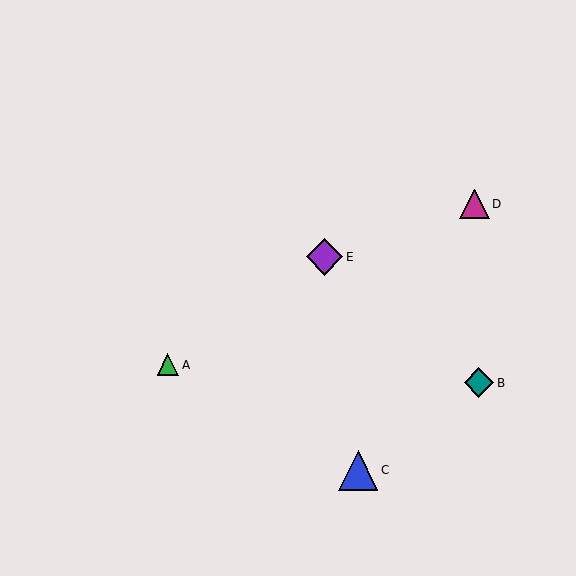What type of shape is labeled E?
Shape E is a purple diamond.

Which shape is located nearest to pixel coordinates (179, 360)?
The green triangle (labeled A) at (168, 365) is nearest to that location.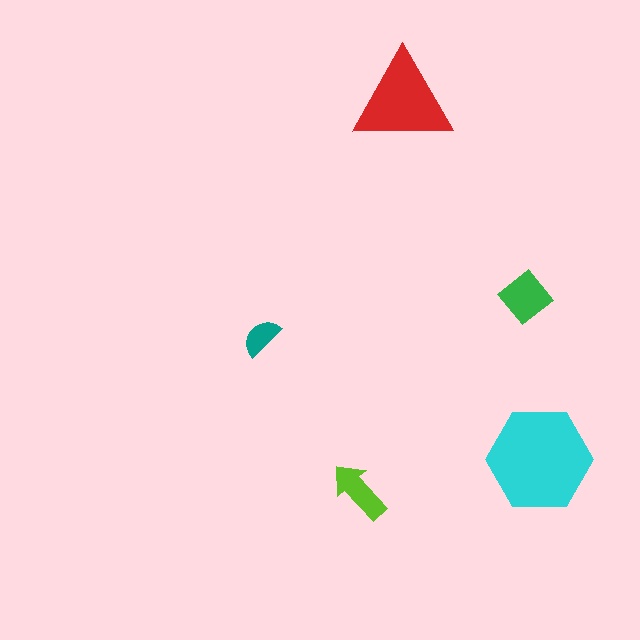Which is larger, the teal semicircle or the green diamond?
The green diamond.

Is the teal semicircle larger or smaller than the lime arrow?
Smaller.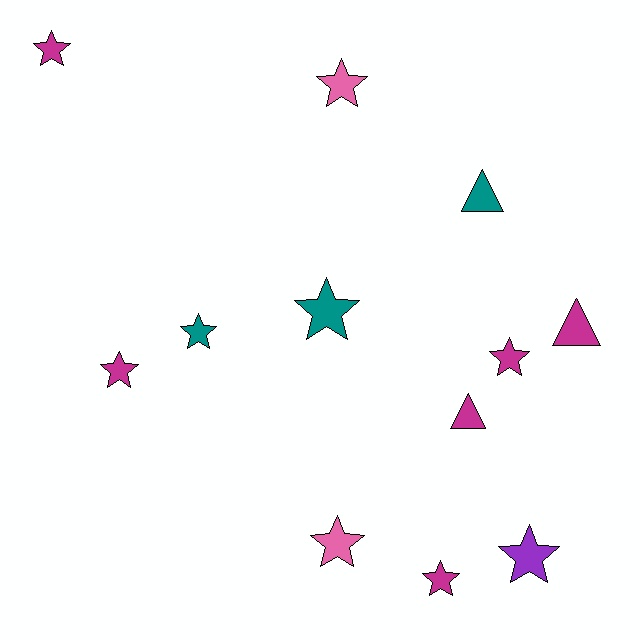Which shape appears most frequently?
Star, with 9 objects.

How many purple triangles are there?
There are no purple triangles.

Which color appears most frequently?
Magenta, with 6 objects.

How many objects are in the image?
There are 12 objects.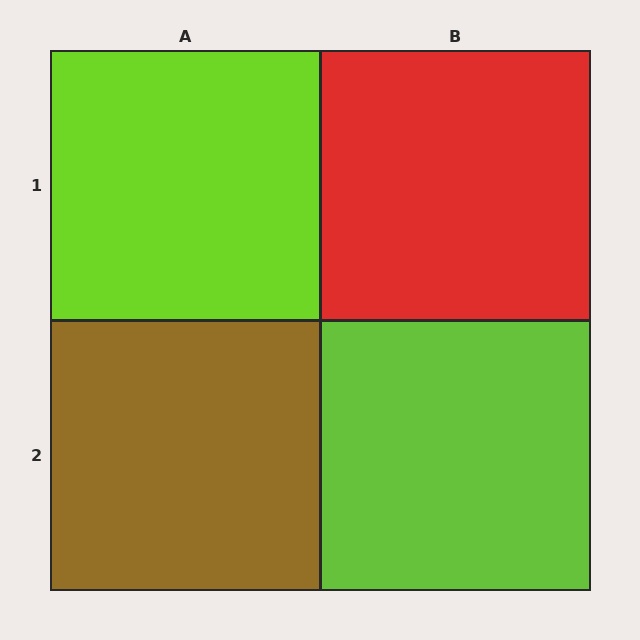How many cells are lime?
2 cells are lime.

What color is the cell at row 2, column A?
Brown.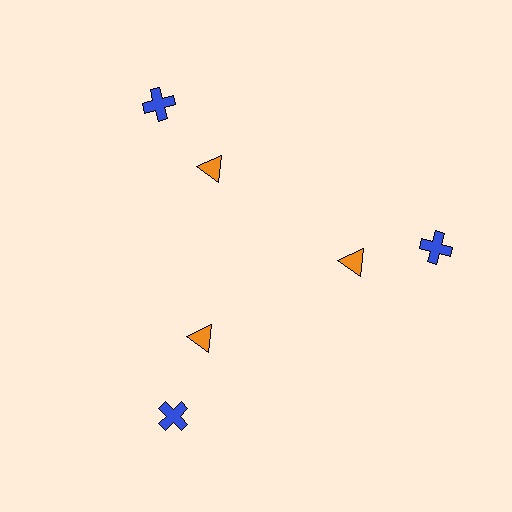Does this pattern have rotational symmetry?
Yes, this pattern has 3-fold rotational symmetry. It looks the same after rotating 120 degrees around the center.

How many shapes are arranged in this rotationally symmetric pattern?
There are 6 shapes, arranged in 3 groups of 2.